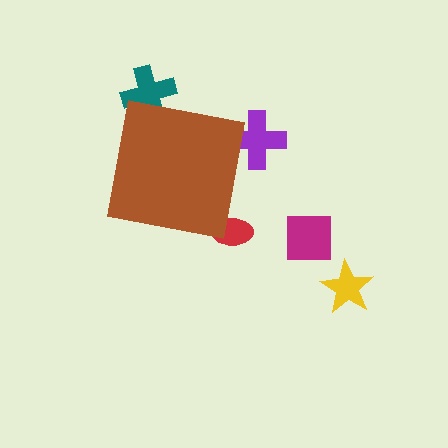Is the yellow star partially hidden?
No, the yellow star is fully visible.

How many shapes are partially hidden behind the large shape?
3 shapes are partially hidden.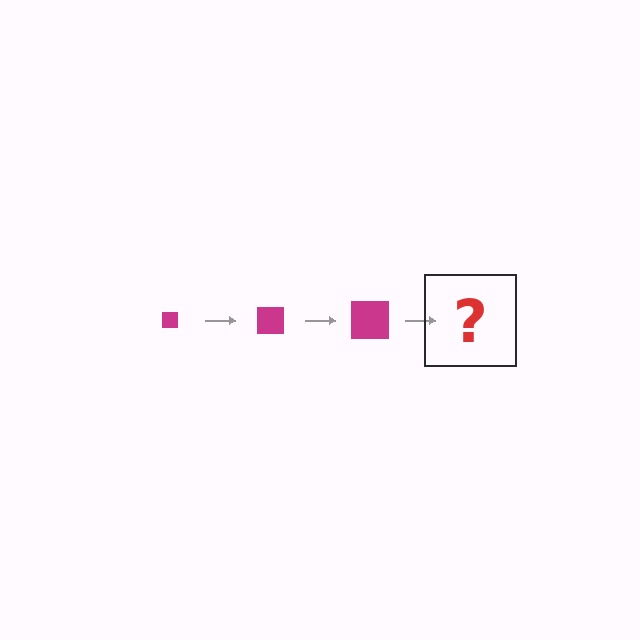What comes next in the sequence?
The next element should be a magenta square, larger than the previous one.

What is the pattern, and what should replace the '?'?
The pattern is that the square gets progressively larger each step. The '?' should be a magenta square, larger than the previous one.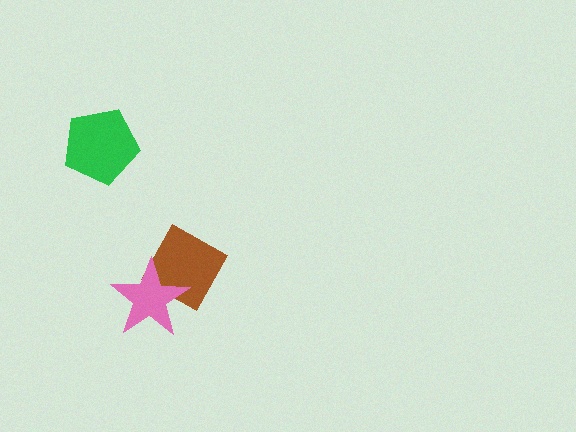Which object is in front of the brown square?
The pink star is in front of the brown square.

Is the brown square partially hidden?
Yes, it is partially covered by another shape.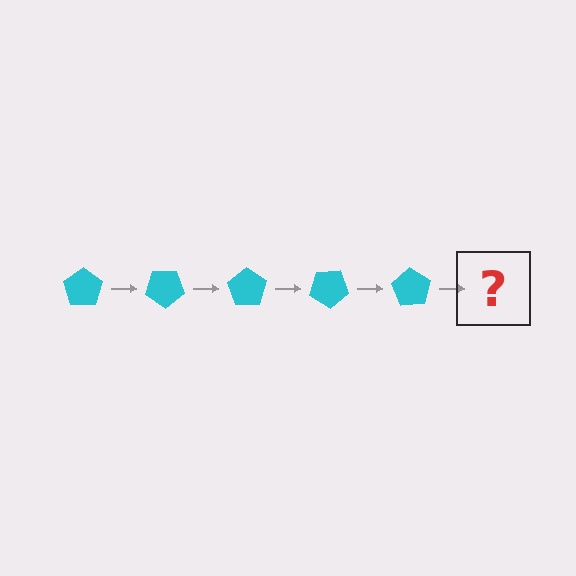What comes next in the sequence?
The next element should be a cyan pentagon rotated 175 degrees.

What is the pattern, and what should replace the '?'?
The pattern is that the pentagon rotates 35 degrees each step. The '?' should be a cyan pentagon rotated 175 degrees.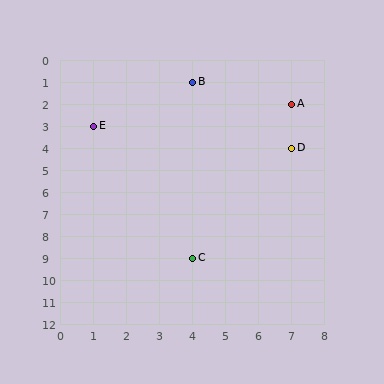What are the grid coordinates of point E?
Point E is at grid coordinates (1, 3).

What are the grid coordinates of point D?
Point D is at grid coordinates (7, 4).